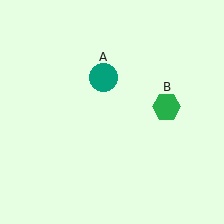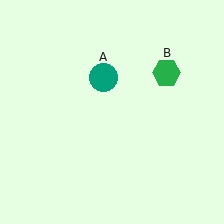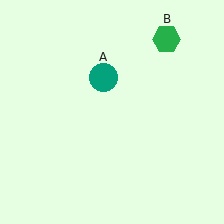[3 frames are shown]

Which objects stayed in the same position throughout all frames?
Teal circle (object A) remained stationary.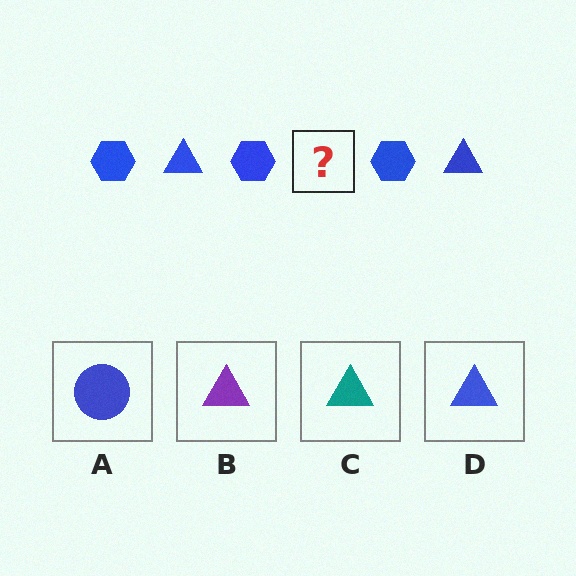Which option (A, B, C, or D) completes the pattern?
D.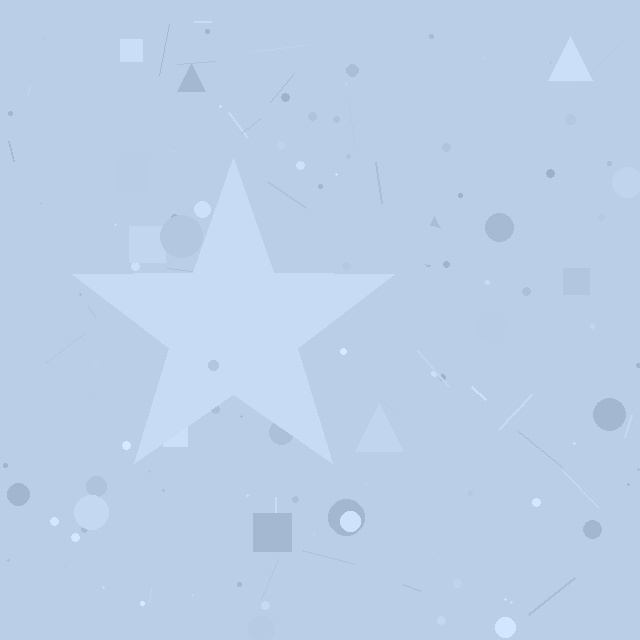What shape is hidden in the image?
A star is hidden in the image.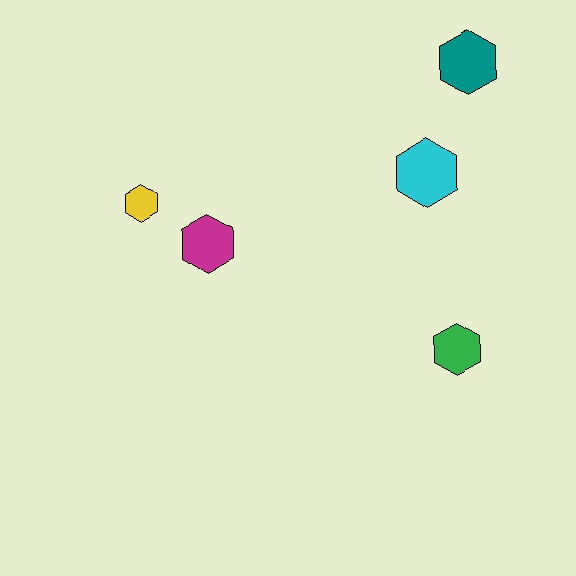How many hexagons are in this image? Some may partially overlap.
There are 5 hexagons.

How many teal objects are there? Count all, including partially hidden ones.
There is 1 teal object.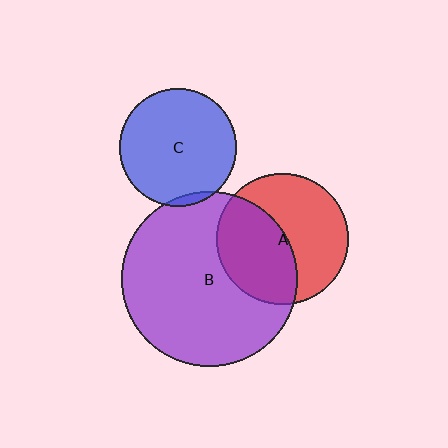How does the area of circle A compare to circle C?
Approximately 1.3 times.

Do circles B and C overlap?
Yes.